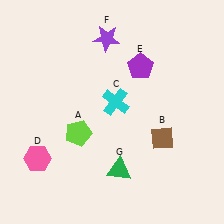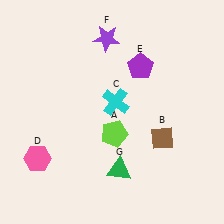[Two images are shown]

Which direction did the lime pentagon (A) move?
The lime pentagon (A) moved right.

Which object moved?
The lime pentagon (A) moved right.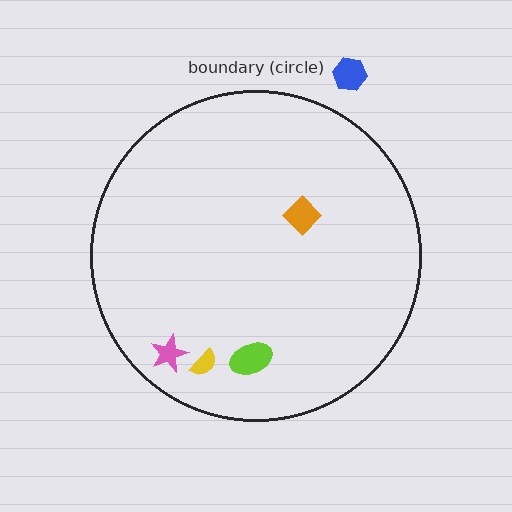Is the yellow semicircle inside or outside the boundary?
Inside.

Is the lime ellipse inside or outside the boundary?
Inside.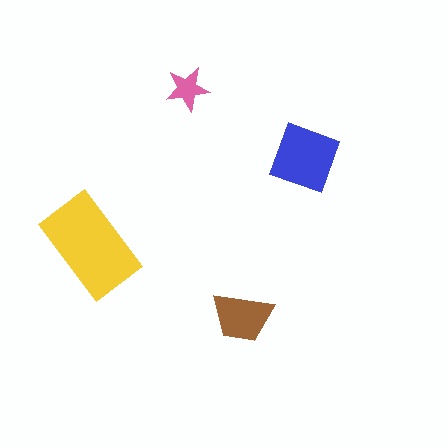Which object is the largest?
The yellow rectangle.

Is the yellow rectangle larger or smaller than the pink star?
Larger.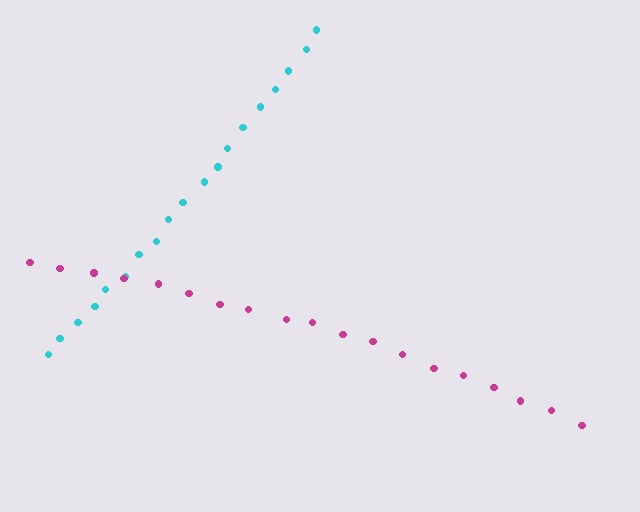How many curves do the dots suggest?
There are 2 distinct paths.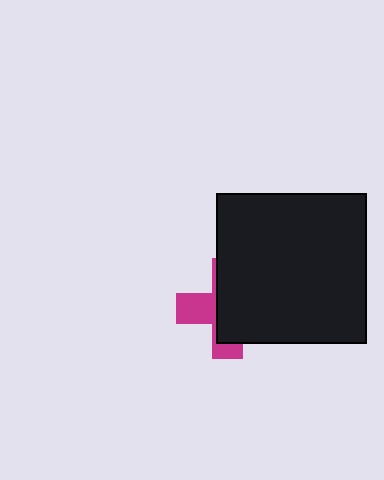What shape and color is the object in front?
The object in front is a black square.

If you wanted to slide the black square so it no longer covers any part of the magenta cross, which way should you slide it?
Slide it right — that is the most direct way to separate the two shapes.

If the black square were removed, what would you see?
You would see the complete magenta cross.